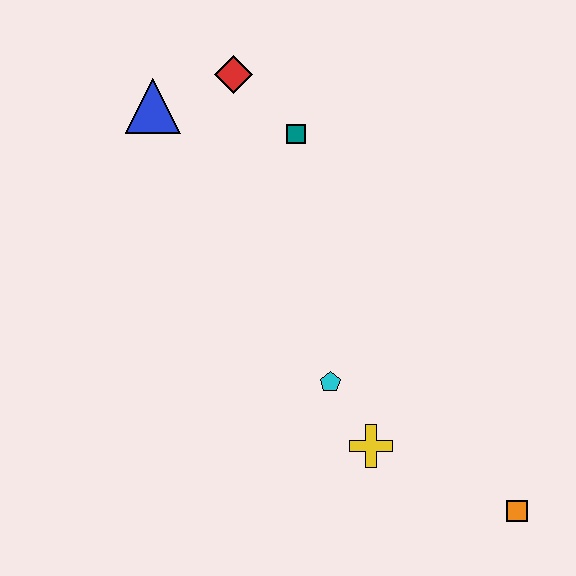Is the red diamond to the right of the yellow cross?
No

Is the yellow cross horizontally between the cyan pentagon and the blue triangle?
No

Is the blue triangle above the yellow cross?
Yes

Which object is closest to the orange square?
The yellow cross is closest to the orange square.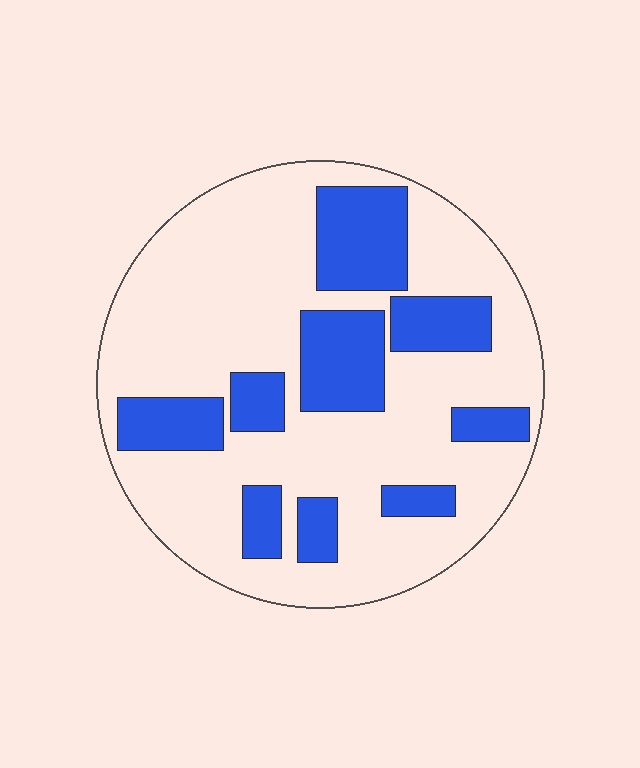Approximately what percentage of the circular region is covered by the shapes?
Approximately 30%.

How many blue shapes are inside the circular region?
9.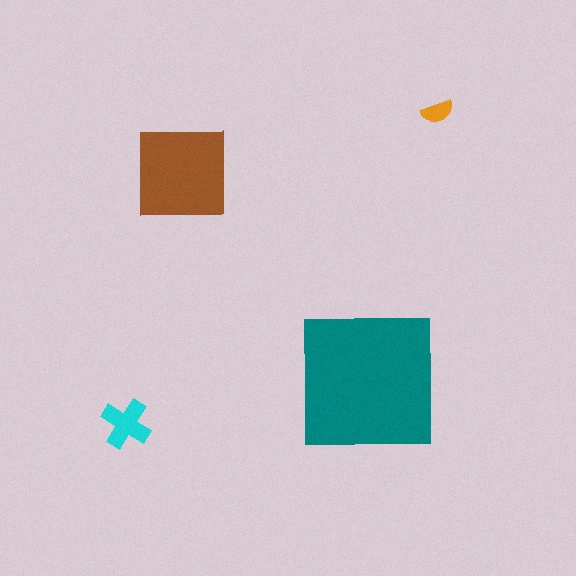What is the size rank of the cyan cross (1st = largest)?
3rd.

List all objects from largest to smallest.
The teal square, the brown square, the cyan cross, the orange semicircle.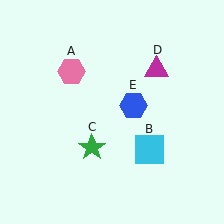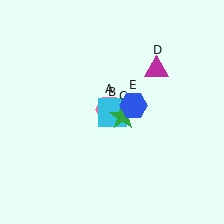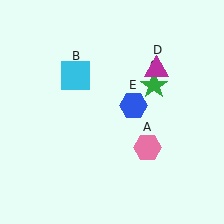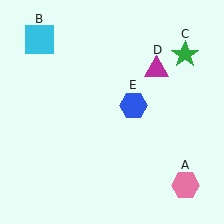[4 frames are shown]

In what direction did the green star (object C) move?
The green star (object C) moved up and to the right.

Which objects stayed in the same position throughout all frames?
Magenta triangle (object D) and blue hexagon (object E) remained stationary.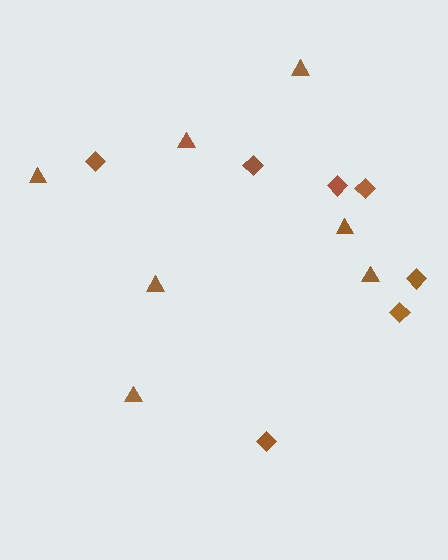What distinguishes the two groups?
There are 2 groups: one group of diamonds (7) and one group of triangles (7).